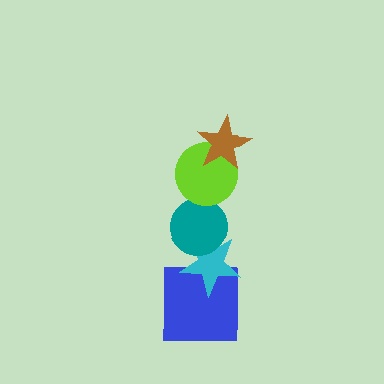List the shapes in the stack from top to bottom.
From top to bottom: the brown star, the lime circle, the teal circle, the cyan star, the blue square.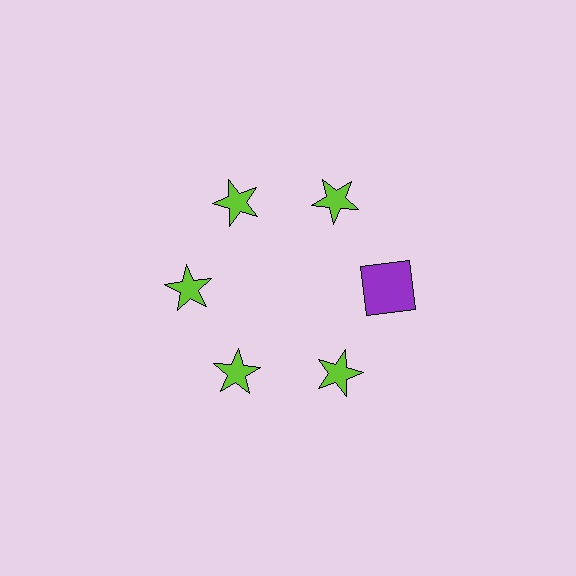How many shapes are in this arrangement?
There are 6 shapes arranged in a ring pattern.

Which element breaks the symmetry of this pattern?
The purple square at roughly the 3 o'clock position breaks the symmetry. All other shapes are lime stars.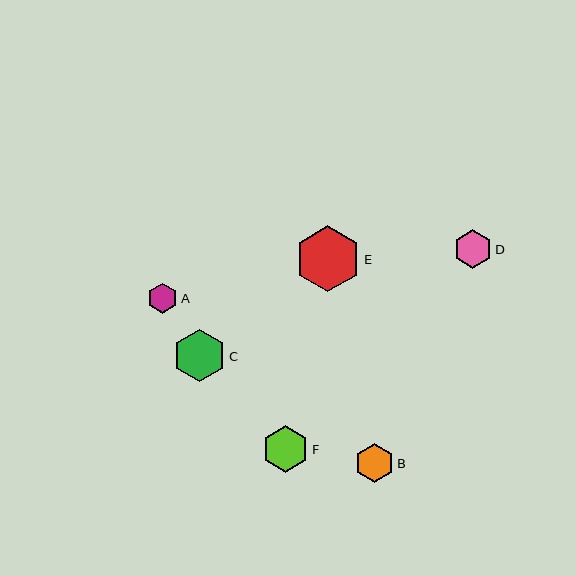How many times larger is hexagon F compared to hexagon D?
Hexagon F is approximately 1.2 times the size of hexagon D.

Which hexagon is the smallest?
Hexagon A is the smallest with a size of approximately 30 pixels.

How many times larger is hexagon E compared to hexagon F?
Hexagon E is approximately 1.4 times the size of hexagon F.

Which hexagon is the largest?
Hexagon E is the largest with a size of approximately 66 pixels.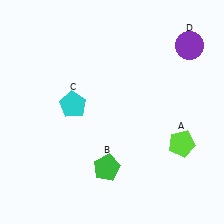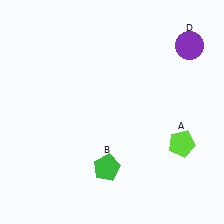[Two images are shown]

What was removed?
The cyan pentagon (C) was removed in Image 2.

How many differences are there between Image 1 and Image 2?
There is 1 difference between the two images.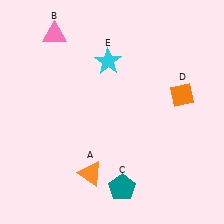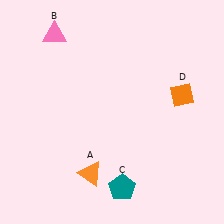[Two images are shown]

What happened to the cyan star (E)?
The cyan star (E) was removed in Image 2. It was in the top-left area of Image 1.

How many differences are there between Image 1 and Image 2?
There is 1 difference between the two images.